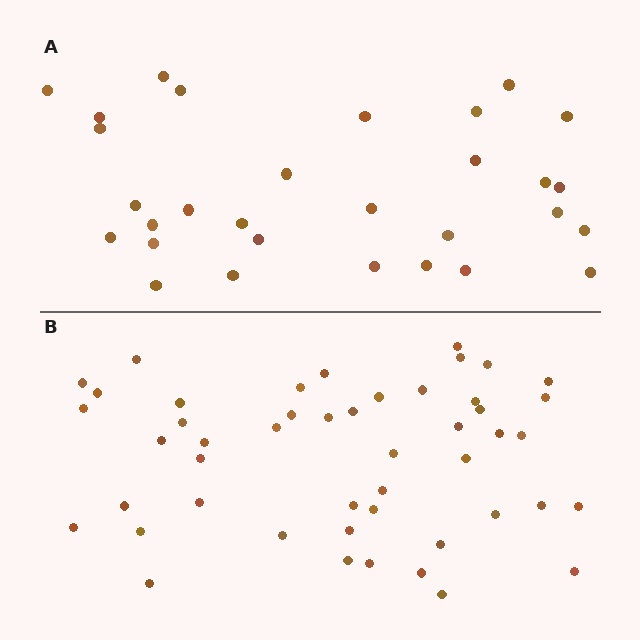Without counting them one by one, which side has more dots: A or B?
Region B (the bottom region) has more dots.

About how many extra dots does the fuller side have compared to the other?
Region B has approximately 20 more dots than region A.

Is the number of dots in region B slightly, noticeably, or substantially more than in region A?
Region B has substantially more. The ratio is roughly 1.6 to 1.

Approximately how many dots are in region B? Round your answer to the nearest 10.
About 50 dots. (The exact count is 48, which rounds to 50.)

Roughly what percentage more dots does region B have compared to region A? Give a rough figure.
About 60% more.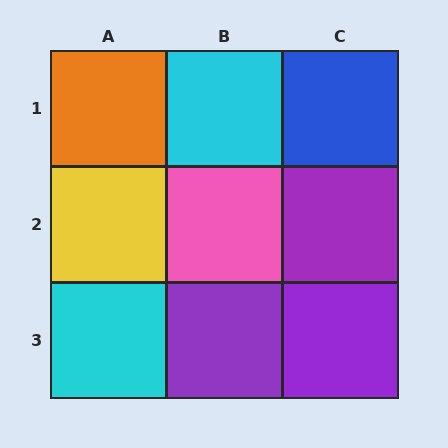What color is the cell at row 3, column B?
Purple.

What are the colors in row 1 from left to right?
Orange, cyan, blue.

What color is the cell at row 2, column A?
Yellow.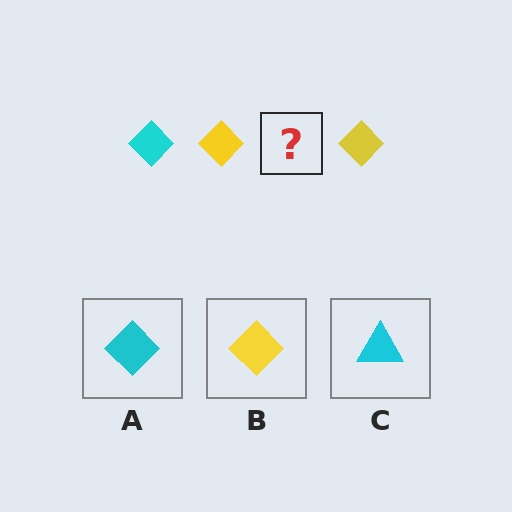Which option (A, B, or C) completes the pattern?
A.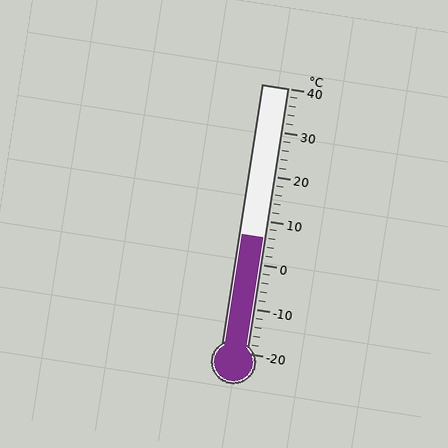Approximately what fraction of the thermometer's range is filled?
The thermometer is filled to approximately 45% of its range.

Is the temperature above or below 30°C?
The temperature is below 30°C.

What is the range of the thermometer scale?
The thermometer scale ranges from -20°C to 40°C.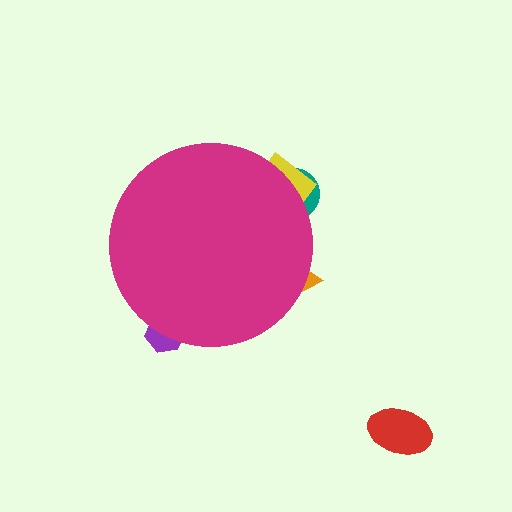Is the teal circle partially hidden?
Yes, the teal circle is partially hidden behind the magenta circle.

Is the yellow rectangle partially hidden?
Yes, the yellow rectangle is partially hidden behind the magenta circle.